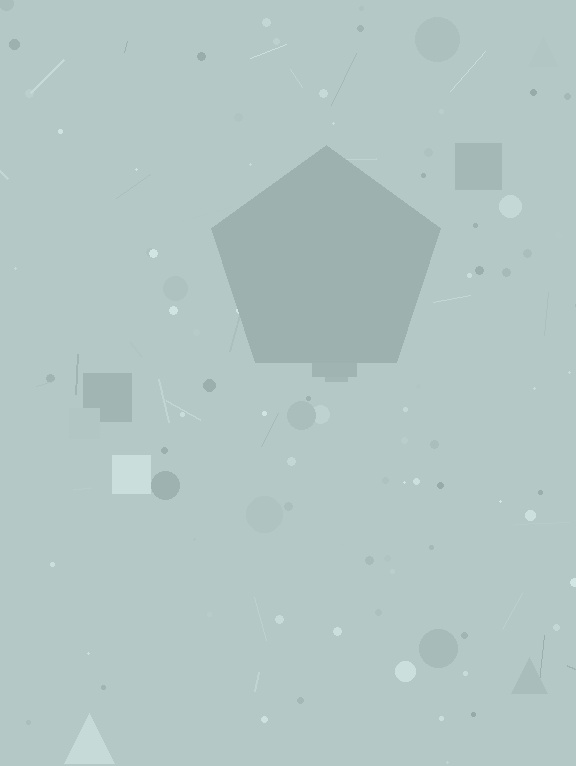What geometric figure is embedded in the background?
A pentagon is embedded in the background.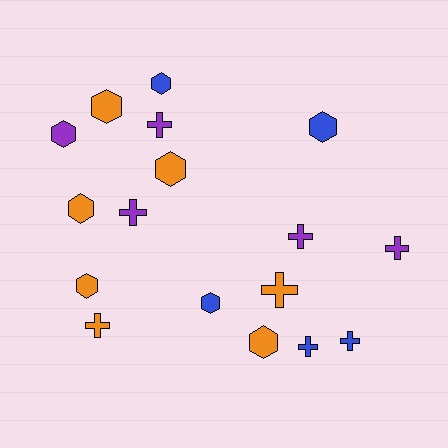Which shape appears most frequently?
Hexagon, with 9 objects.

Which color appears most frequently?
Orange, with 7 objects.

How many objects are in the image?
There are 17 objects.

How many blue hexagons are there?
There are 3 blue hexagons.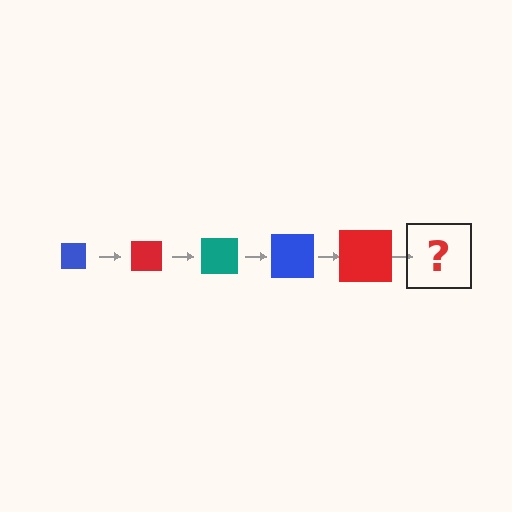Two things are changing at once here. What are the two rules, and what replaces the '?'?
The two rules are that the square grows larger each step and the color cycles through blue, red, and teal. The '?' should be a teal square, larger than the previous one.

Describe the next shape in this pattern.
It should be a teal square, larger than the previous one.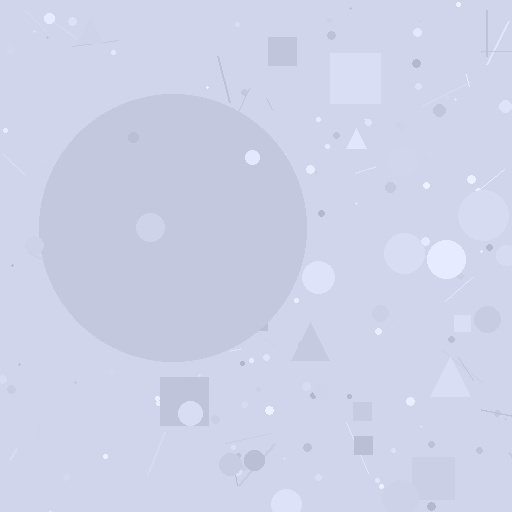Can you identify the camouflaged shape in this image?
The camouflaged shape is a circle.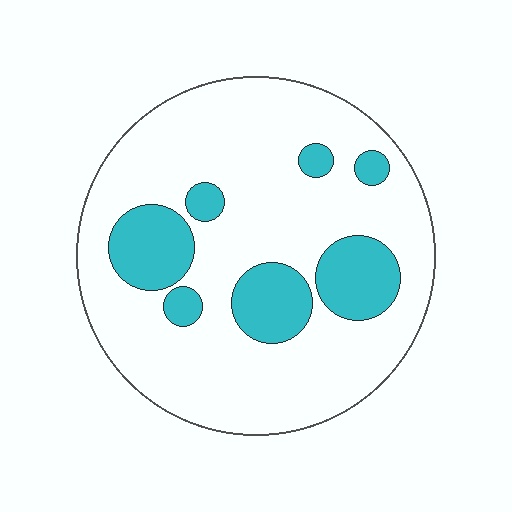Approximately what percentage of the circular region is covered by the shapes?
Approximately 20%.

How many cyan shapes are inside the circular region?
7.